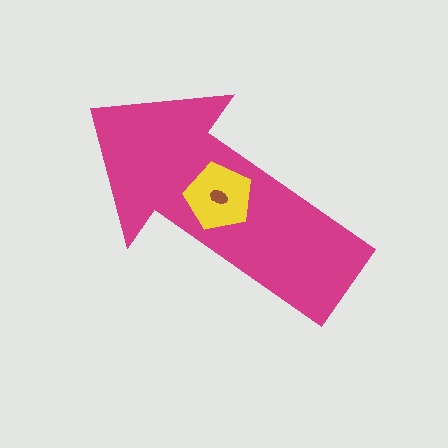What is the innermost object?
The brown ellipse.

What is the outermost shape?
The magenta arrow.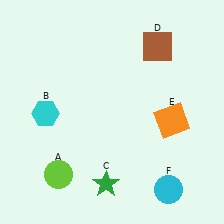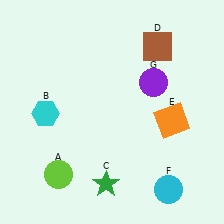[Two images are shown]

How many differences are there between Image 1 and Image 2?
There is 1 difference between the two images.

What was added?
A purple circle (G) was added in Image 2.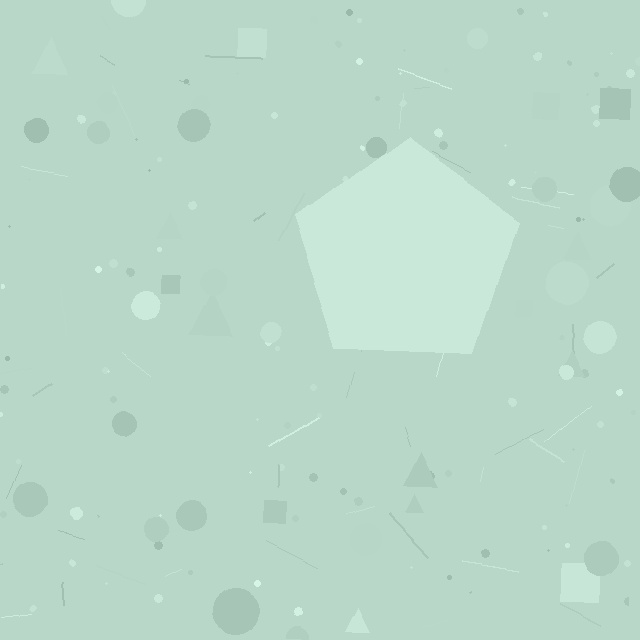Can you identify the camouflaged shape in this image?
The camouflaged shape is a pentagon.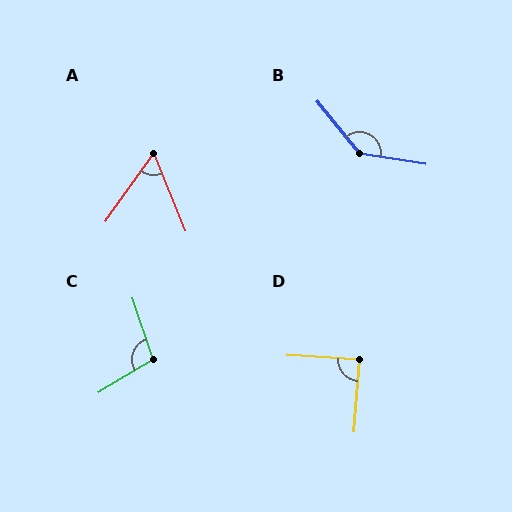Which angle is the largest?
B, at approximately 138 degrees.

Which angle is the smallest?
A, at approximately 58 degrees.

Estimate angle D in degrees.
Approximately 90 degrees.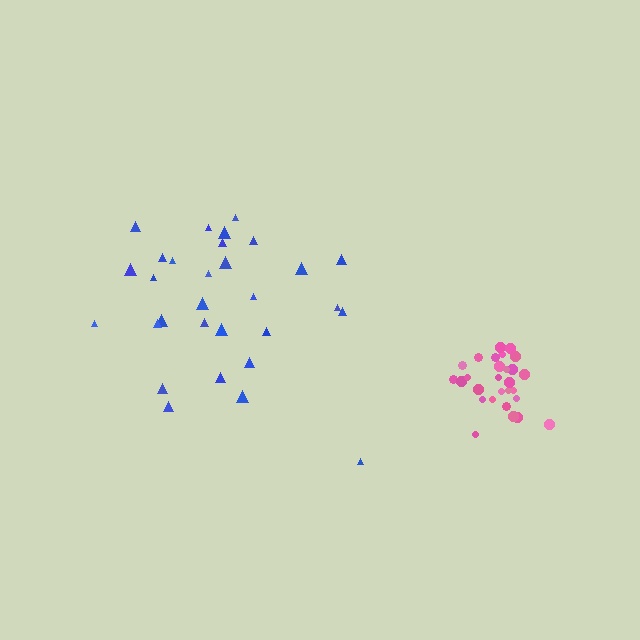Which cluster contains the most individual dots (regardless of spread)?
Blue (30).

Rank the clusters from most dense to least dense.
pink, blue.